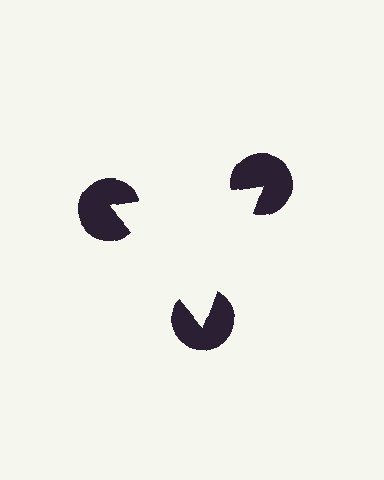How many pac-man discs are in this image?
There are 3 — one at each vertex of the illusory triangle.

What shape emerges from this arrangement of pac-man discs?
An illusory triangle — its edges are inferred from the aligned wedge cuts in the pac-man discs, not physically drawn.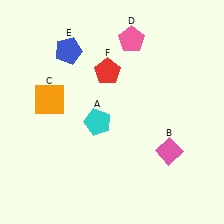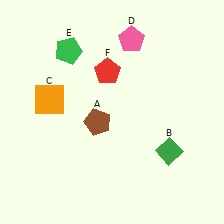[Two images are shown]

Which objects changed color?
A changed from cyan to brown. B changed from pink to green. E changed from blue to green.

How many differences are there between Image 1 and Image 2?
There are 3 differences between the two images.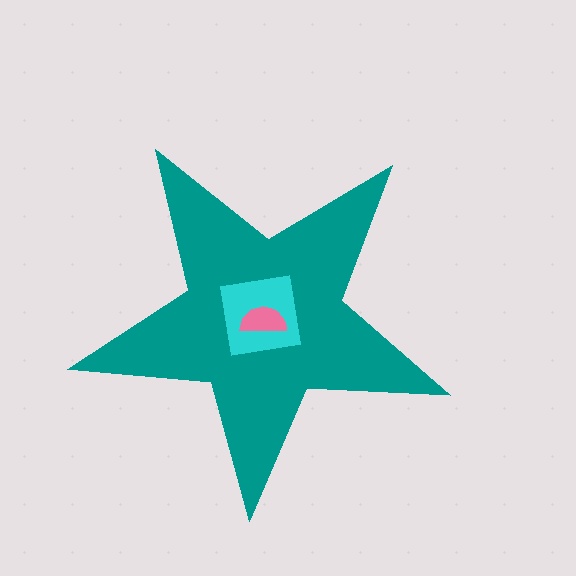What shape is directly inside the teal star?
The cyan square.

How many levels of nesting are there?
3.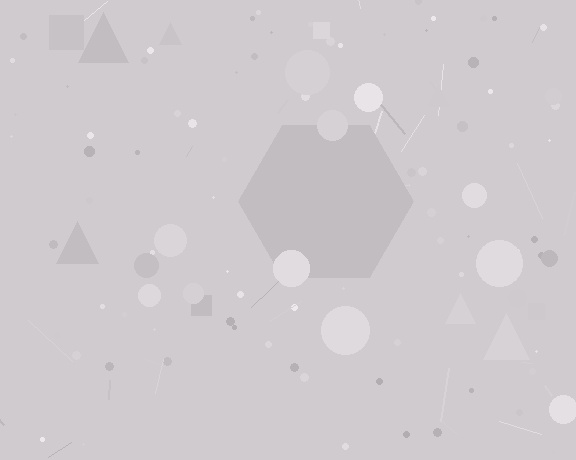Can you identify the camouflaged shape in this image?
The camouflaged shape is a hexagon.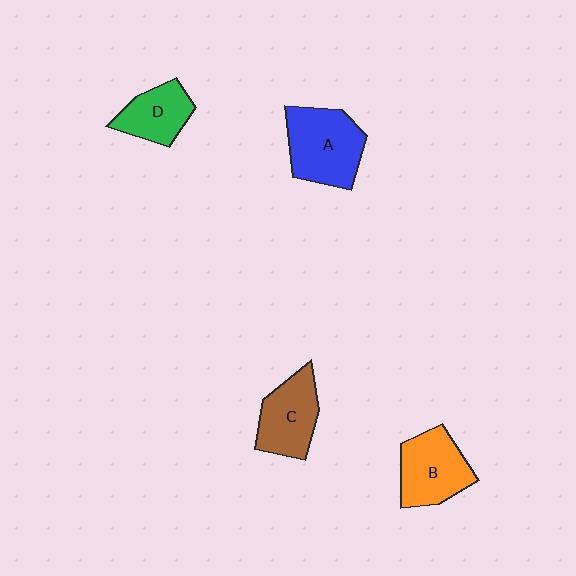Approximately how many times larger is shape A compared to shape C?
Approximately 1.3 times.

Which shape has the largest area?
Shape A (blue).